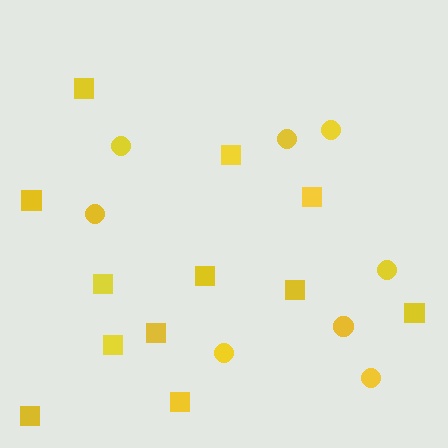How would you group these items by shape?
There are 2 groups: one group of squares (12) and one group of circles (8).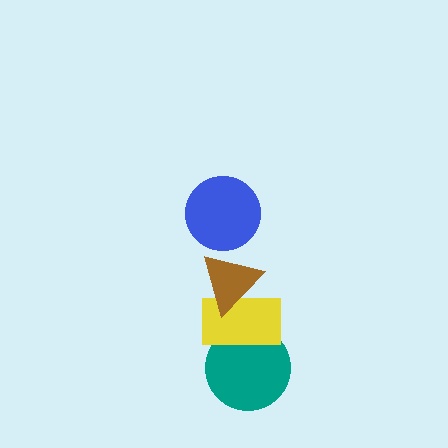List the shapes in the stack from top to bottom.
From top to bottom: the blue circle, the brown triangle, the yellow rectangle, the teal circle.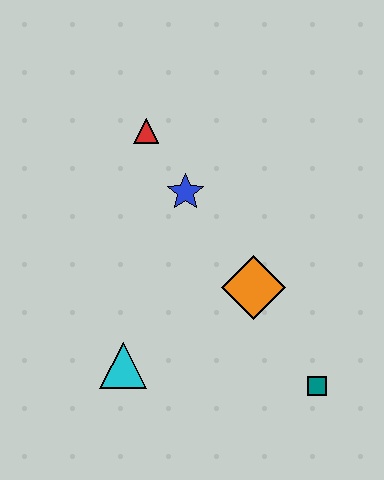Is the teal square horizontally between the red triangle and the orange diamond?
No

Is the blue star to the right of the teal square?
No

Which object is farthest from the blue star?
The teal square is farthest from the blue star.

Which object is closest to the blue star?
The red triangle is closest to the blue star.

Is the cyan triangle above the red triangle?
No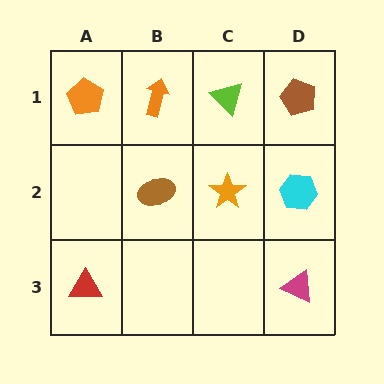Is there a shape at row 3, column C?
No, that cell is empty.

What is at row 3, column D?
A magenta triangle.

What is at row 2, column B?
A brown ellipse.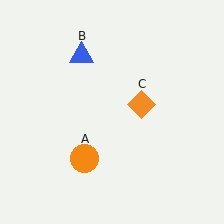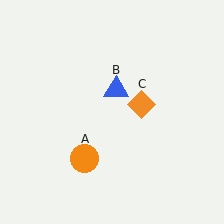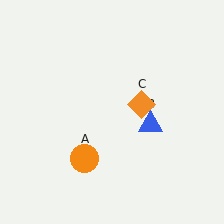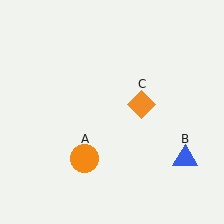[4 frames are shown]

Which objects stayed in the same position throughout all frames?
Orange circle (object A) and orange diamond (object C) remained stationary.